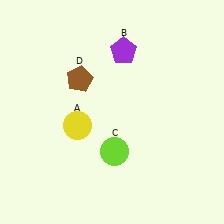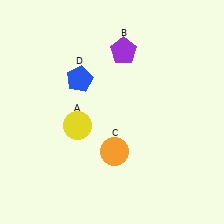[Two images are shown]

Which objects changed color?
C changed from lime to orange. D changed from brown to blue.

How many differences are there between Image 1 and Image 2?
There are 2 differences between the two images.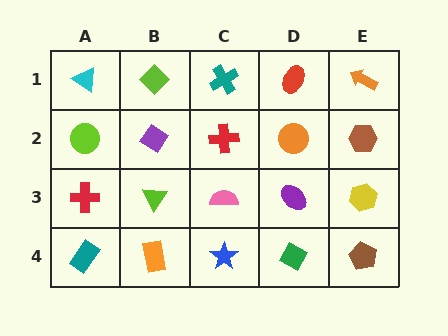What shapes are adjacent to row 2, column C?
A teal cross (row 1, column C), a pink semicircle (row 3, column C), a purple diamond (row 2, column B), an orange circle (row 2, column D).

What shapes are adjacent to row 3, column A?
A lime circle (row 2, column A), a teal rectangle (row 4, column A), a lime triangle (row 3, column B).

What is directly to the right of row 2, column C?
An orange circle.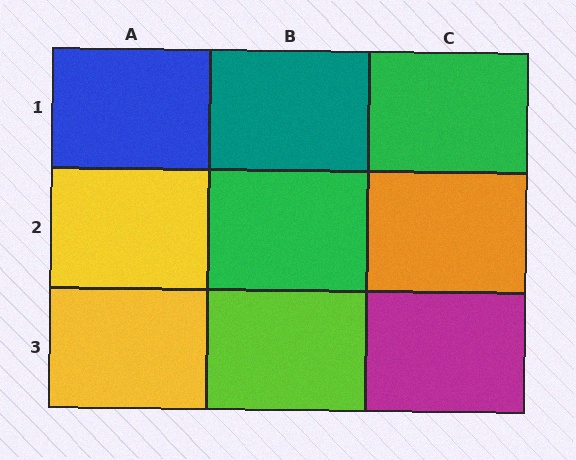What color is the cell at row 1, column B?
Teal.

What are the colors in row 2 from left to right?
Yellow, green, orange.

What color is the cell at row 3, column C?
Magenta.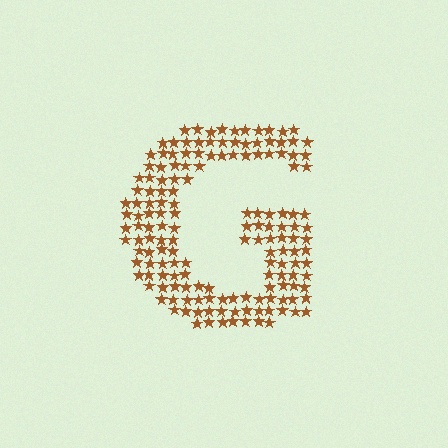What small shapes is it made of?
It is made of small stars.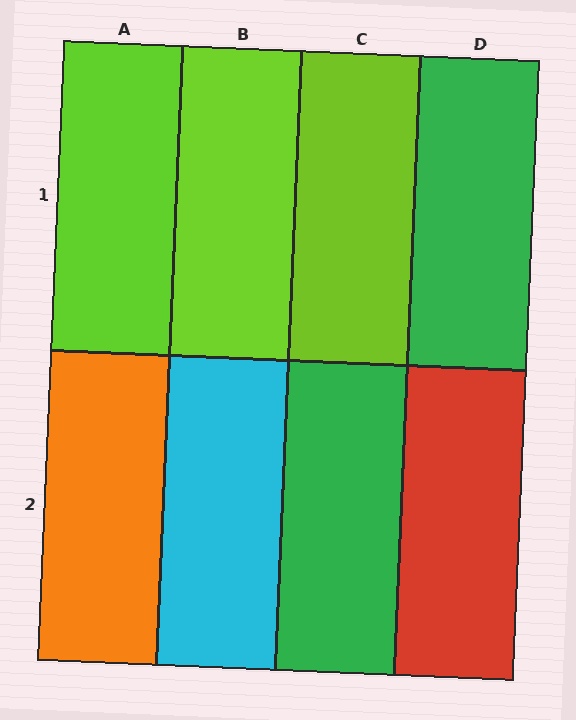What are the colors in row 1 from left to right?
Lime, lime, lime, green.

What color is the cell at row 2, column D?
Red.